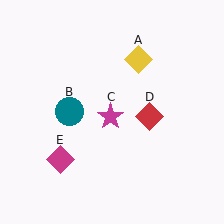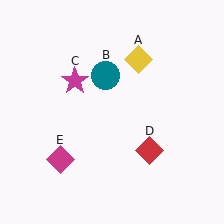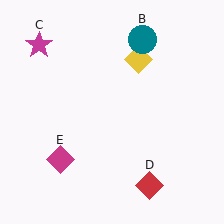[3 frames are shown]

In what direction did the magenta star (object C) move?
The magenta star (object C) moved up and to the left.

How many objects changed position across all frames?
3 objects changed position: teal circle (object B), magenta star (object C), red diamond (object D).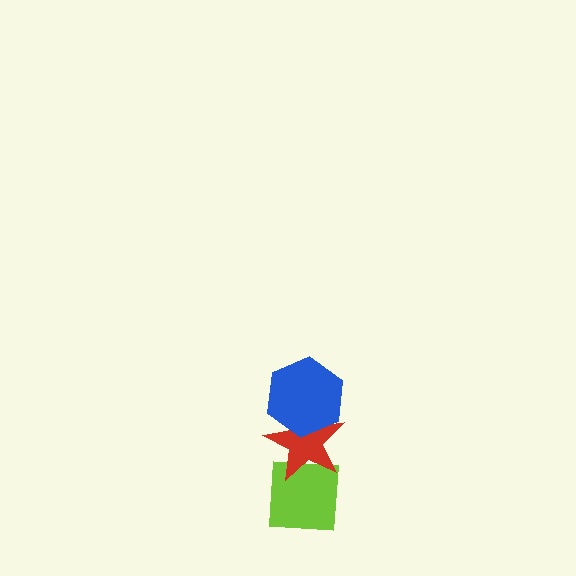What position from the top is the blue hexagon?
The blue hexagon is 1st from the top.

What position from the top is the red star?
The red star is 2nd from the top.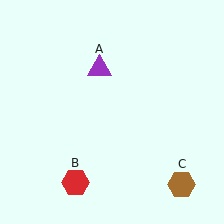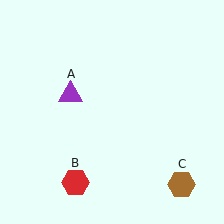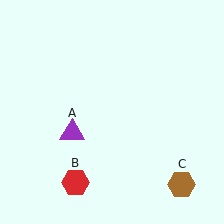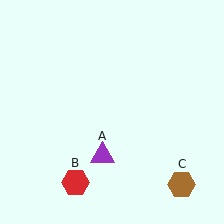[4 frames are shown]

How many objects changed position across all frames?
1 object changed position: purple triangle (object A).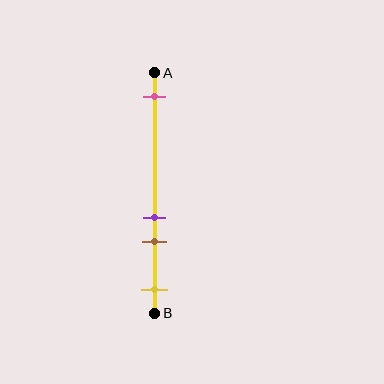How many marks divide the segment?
There are 4 marks dividing the segment.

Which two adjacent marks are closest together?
The purple and brown marks are the closest adjacent pair.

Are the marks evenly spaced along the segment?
No, the marks are not evenly spaced.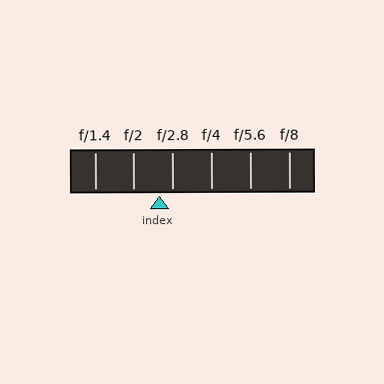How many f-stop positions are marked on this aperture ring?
There are 6 f-stop positions marked.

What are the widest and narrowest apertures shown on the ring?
The widest aperture shown is f/1.4 and the narrowest is f/8.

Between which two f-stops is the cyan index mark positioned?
The index mark is between f/2 and f/2.8.